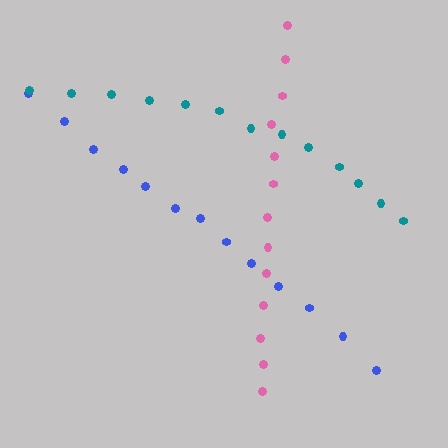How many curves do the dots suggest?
There are 3 distinct paths.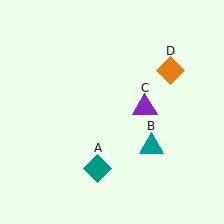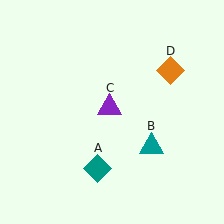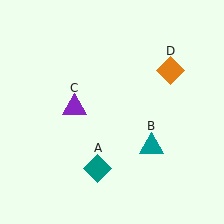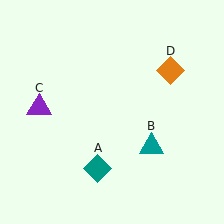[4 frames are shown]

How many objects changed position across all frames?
1 object changed position: purple triangle (object C).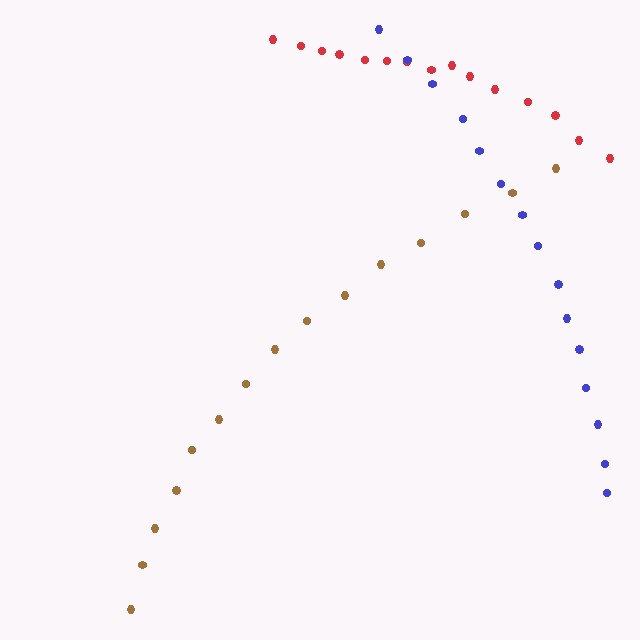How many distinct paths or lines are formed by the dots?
There are 3 distinct paths.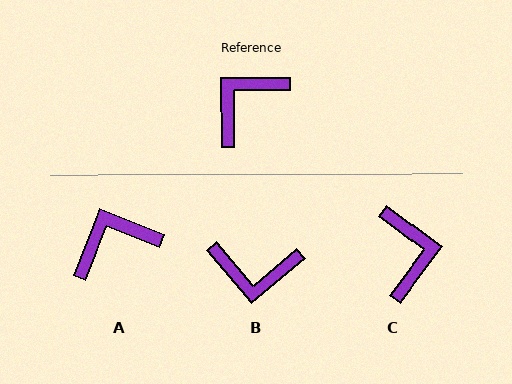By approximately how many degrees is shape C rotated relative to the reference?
Approximately 128 degrees clockwise.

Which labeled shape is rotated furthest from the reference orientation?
B, about 129 degrees away.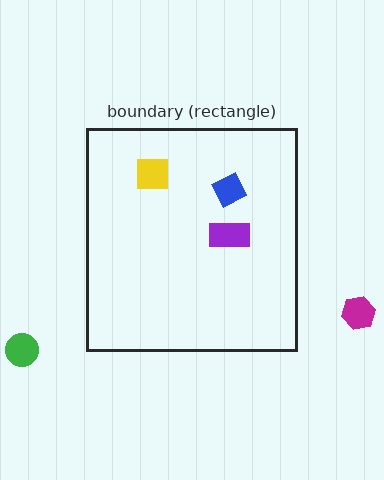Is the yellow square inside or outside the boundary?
Inside.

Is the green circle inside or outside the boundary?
Outside.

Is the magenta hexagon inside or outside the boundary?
Outside.